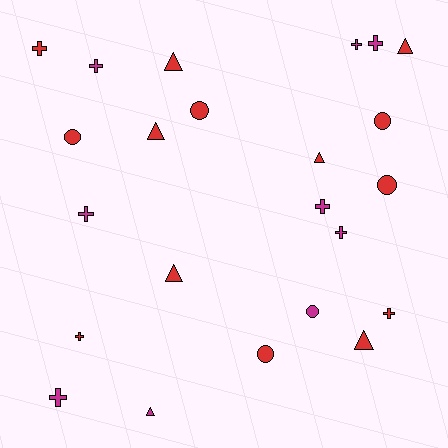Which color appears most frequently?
Red, with 14 objects.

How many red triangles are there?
There are 6 red triangles.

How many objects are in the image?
There are 23 objects.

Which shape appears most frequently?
Cross, with 10 objects.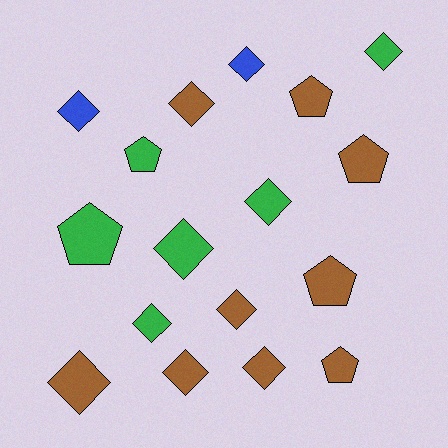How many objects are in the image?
There are 17 objects.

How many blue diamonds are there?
There are 2 blue diamonds.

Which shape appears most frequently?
Diamond, with 11 objects.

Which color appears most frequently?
Brown, with 9 objects.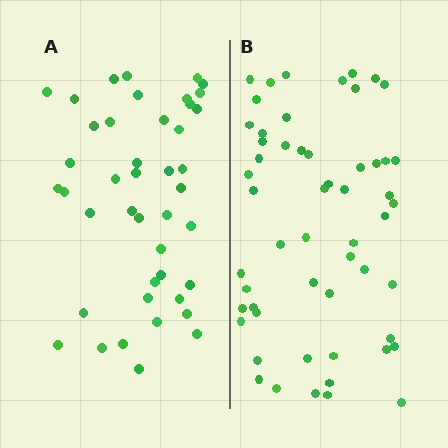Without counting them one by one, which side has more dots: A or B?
Region B (the right region) has more dots.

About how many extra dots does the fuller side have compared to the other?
Region B has roughly 12 or so more dots than region A.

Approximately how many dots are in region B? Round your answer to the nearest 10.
About 60 dots. (The exact count is 55, which rounds to 60.)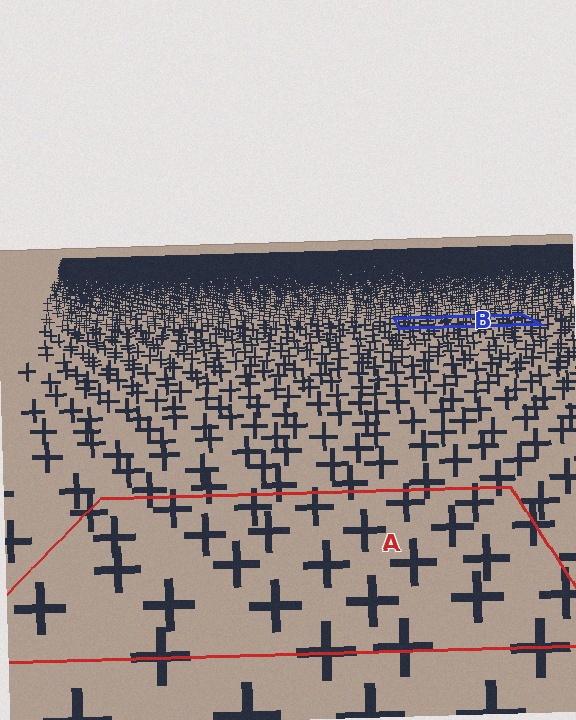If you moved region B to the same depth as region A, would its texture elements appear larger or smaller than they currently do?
They would appear larger. At a closer depth, the same texture elements are projected at a bigger on-screen size.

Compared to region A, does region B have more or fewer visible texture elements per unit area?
Region B has more texture elements per unit area — they are packed more densely because it is farther away.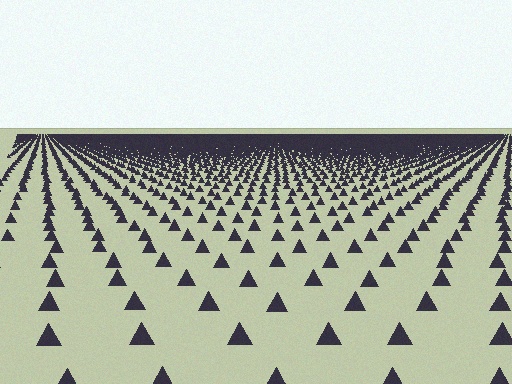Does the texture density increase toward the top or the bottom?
Density increases toward the top.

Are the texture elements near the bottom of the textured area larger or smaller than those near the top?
Larger. Near the bottom, elements are closer to the viewer and appear at a bigger on-screen size.